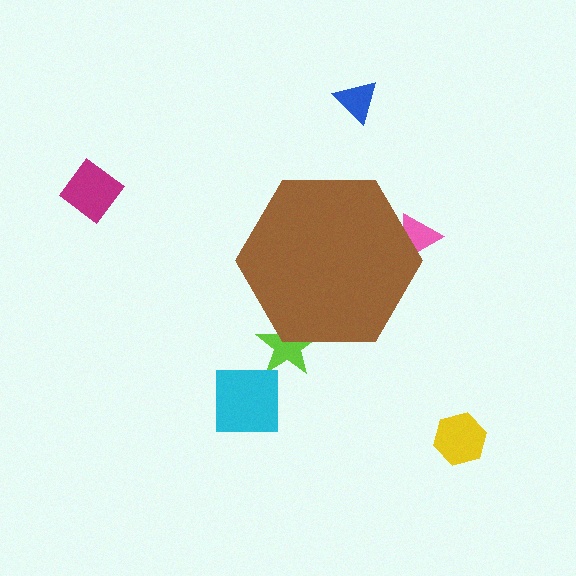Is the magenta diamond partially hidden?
No, the magenta diamond is fully visible.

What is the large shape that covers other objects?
A brown hexagon.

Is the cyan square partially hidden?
No, the cyan square is fully visible.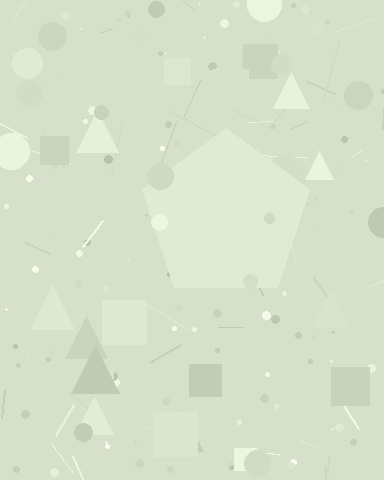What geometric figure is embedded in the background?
A pentagon is embedded in the background.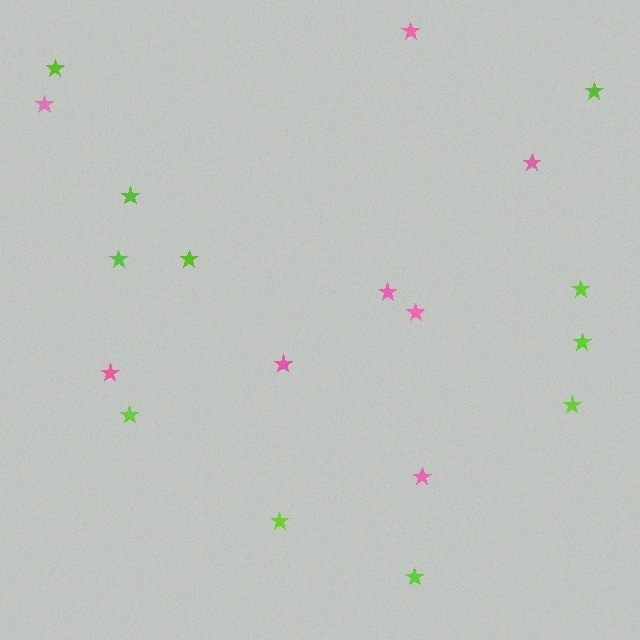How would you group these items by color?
There are 2 groups: one group of pink stars (8) and one group of lime stars (11).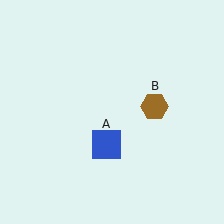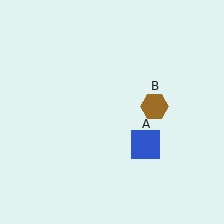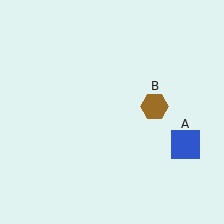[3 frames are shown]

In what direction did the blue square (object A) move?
The blue square (object A) moved right.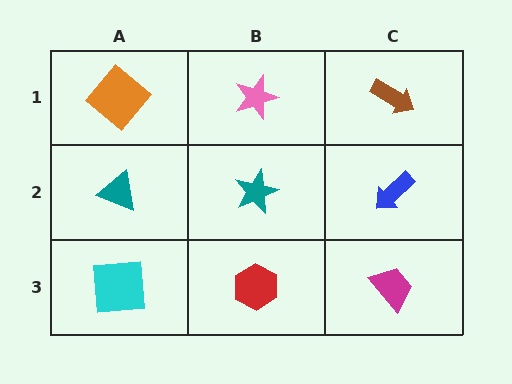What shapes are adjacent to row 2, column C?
A brown arrow (row 1, column C), a magenta trapezoid (row 3, column C), a teal star (row 2, column B).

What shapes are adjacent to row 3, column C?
A blue arrow (row 2, column C), a red hexagon (row 3, column B).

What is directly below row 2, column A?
A cyan square.